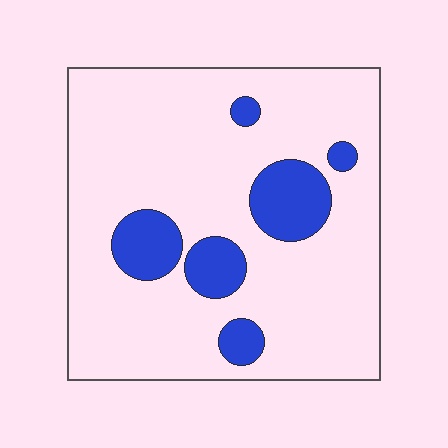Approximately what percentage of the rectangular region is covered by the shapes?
Approximately 15%.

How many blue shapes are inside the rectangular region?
6.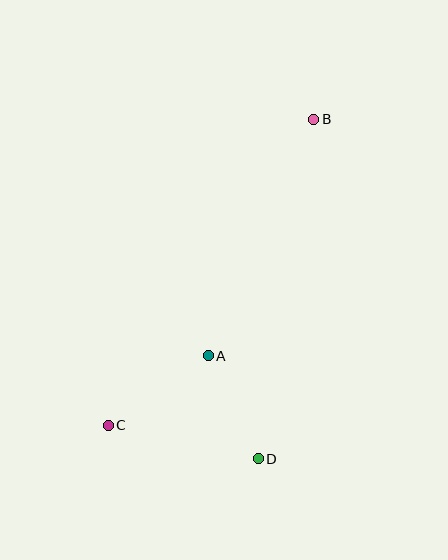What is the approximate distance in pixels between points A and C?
The distance between A and C is approximately 122 pixels.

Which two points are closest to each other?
Points A and D are closest to each other.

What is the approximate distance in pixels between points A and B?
The distance between A and B is approximately 259 pixels.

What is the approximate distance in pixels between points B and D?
The distance between B and D is approximately 344 pixels.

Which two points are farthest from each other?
Points B and C are farthest from each other.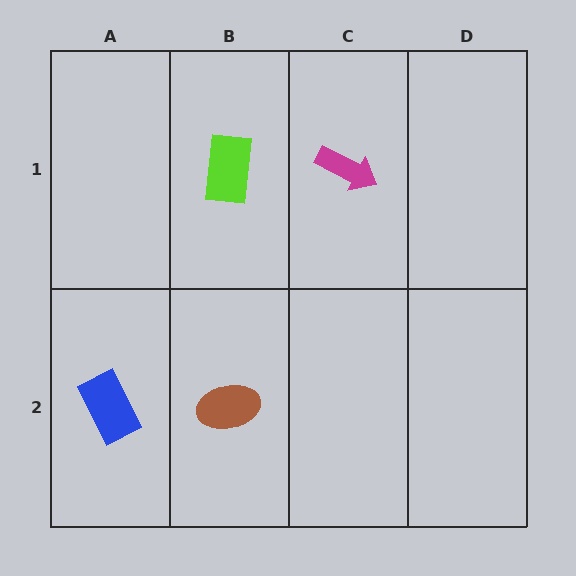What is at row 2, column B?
A brown ellipse.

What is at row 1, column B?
A lime rectangle.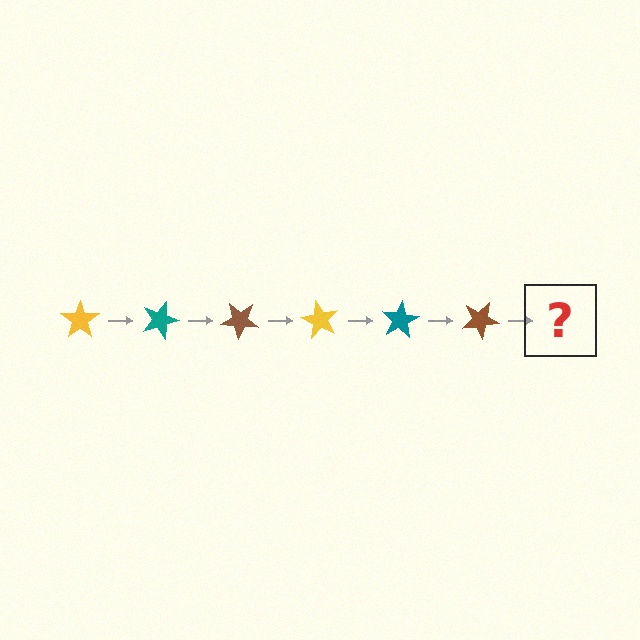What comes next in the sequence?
The next element should be a yellow star, rotated 120 degrees from the start.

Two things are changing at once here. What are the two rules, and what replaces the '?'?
The two rules are that it rotates 20 degrees each step and the color cycles through yellow, teal, and brown. The '?' should be a yellow star, rotated 120 degrees from the start.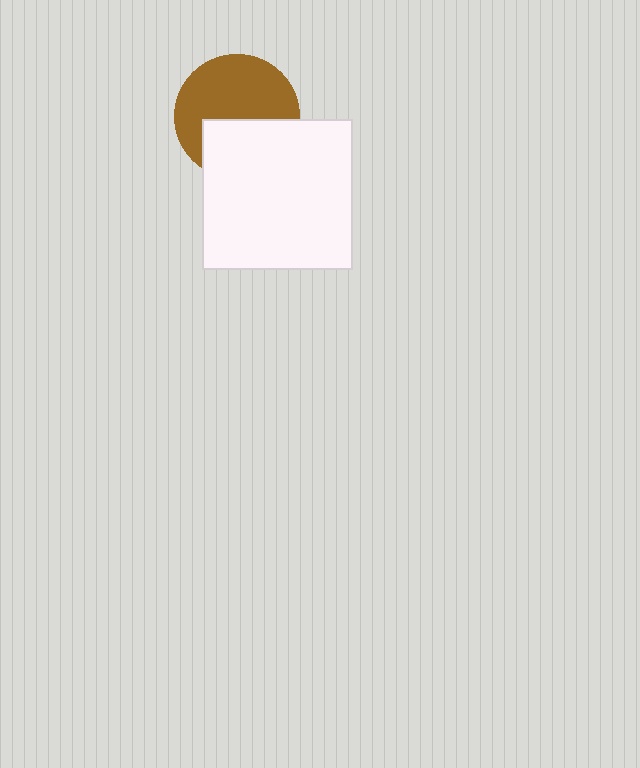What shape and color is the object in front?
The object in front is a white square.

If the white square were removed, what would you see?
You would see the complete brown circle.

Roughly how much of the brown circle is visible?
About half of it is visible (roughly 60%).